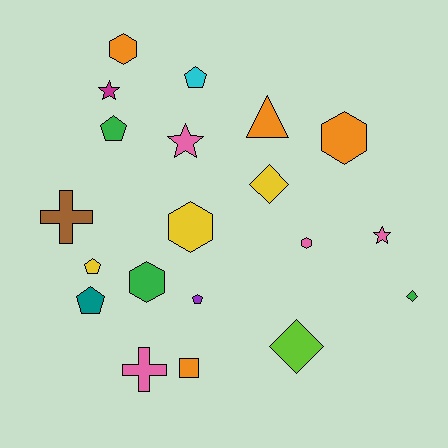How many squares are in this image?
There is 1 square.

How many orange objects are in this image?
There are 4 orange objects.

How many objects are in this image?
There are 20 objects.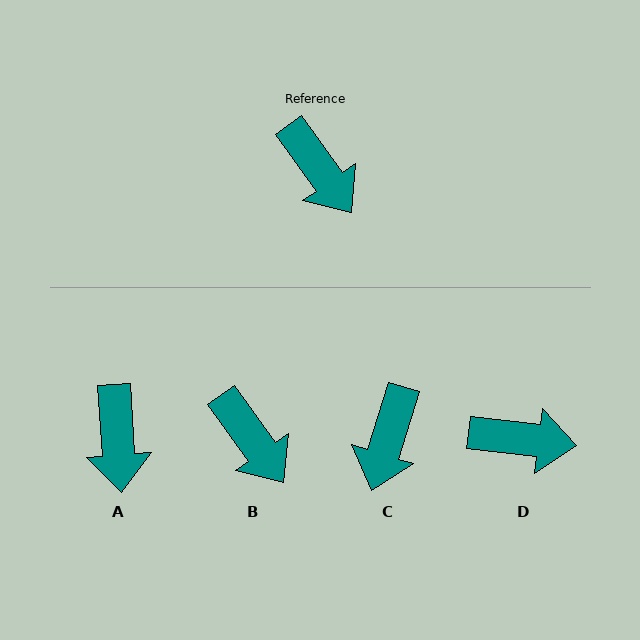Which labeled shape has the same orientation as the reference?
B.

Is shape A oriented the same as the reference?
No, it is off by about 31 degrees.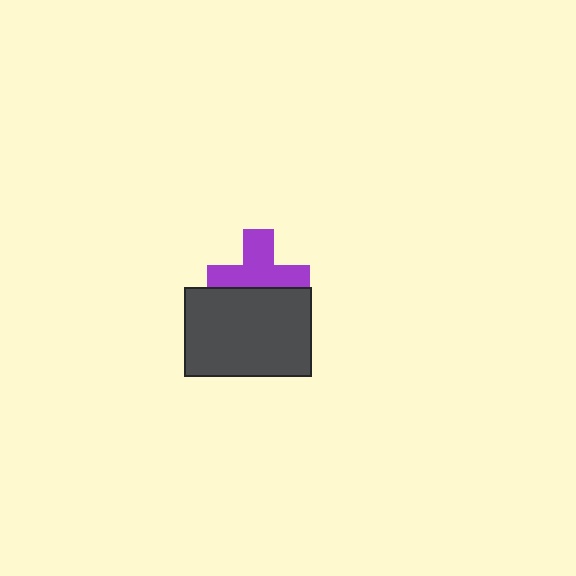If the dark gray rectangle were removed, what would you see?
You would see the complete purple cross.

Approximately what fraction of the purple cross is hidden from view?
Roughly 36% of the purple cross is hidden behind the dark gray rectangle.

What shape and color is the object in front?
The object in front is a dark gray rectangle.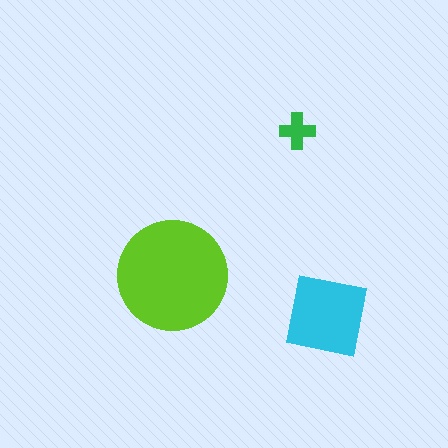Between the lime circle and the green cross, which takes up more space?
The lime circle.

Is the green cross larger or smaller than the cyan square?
Smaller.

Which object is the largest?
The lime circle.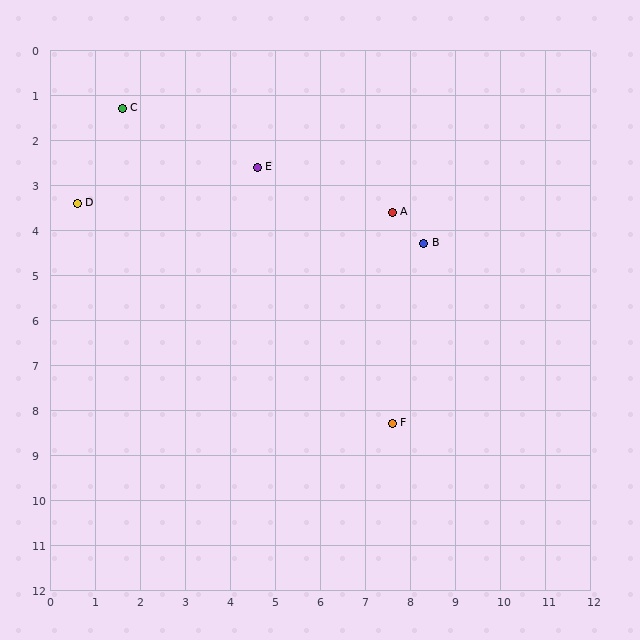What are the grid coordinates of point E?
Point E is at approximately (4.6, 2.6).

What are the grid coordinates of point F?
Point F is at approximately (7.6, 8.3).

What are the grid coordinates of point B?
Point B is at approximately (8.3, 4.3).